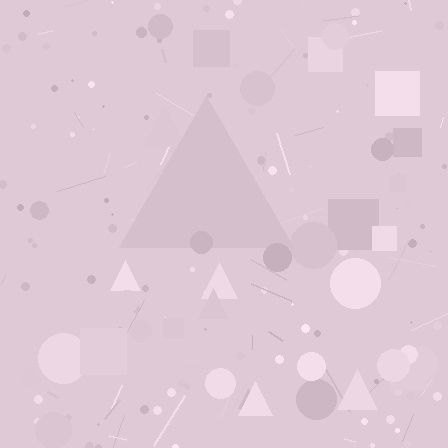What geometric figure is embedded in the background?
A triangle is embedded in the background.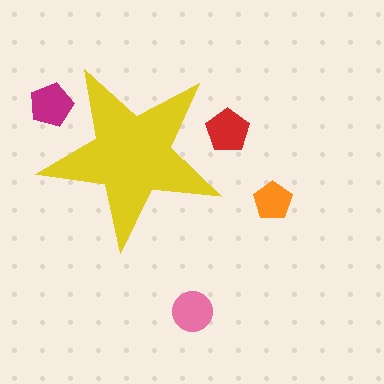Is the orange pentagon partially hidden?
No, the orange pentagon is fully visible.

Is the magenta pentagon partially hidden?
Yes, the magenta pentagon is partially hidden behind the yellow star.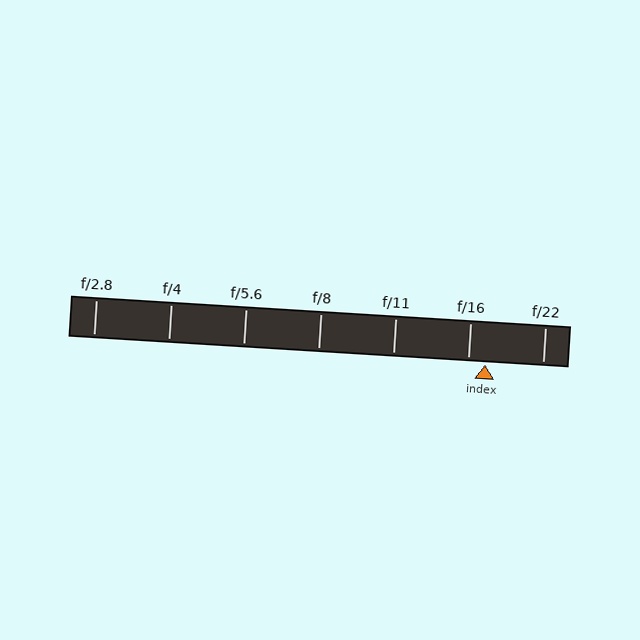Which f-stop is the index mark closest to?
The index mark is closest to f/16.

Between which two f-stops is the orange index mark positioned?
The index mark is between f/16 and f/22.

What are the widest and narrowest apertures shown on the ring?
The widest aperture shown is f/2.8 and the narrowest is f/22.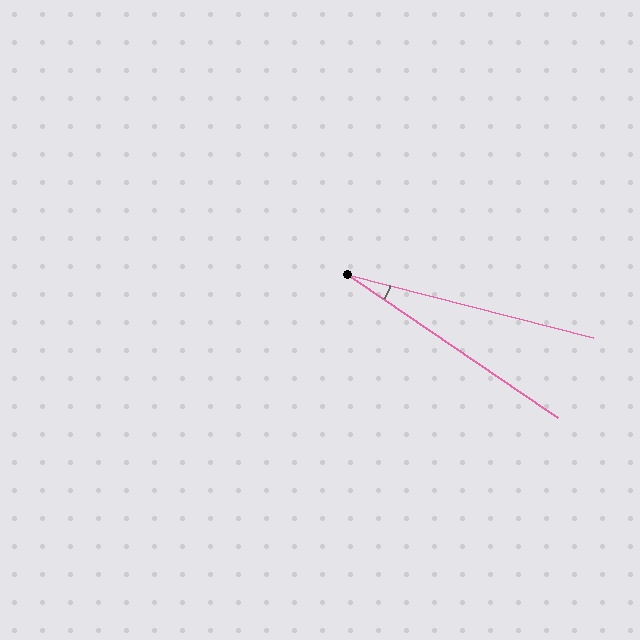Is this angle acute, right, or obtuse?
It is acute.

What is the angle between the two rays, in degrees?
Approximately 20 degrees.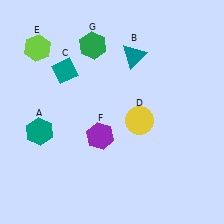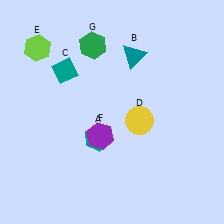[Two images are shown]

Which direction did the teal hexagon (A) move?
The teal hexagon (A) moved right.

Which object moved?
The teal hexagon (A) moved right.